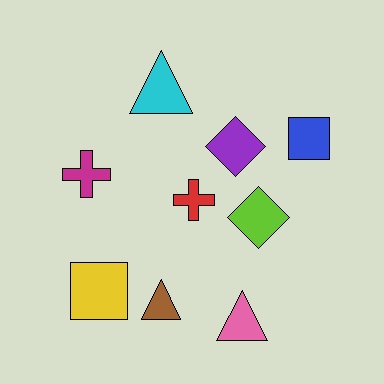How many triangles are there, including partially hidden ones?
There are 3 triangles.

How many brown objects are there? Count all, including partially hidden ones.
There is 1 brown object.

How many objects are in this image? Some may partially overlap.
There are 9 objects.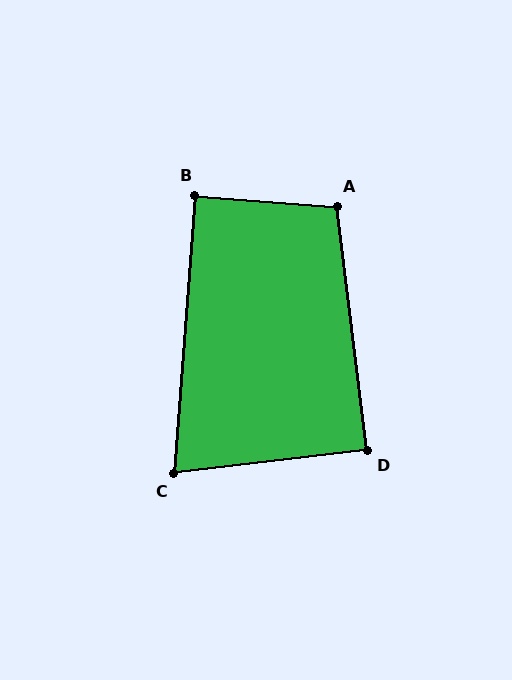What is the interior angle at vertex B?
Approximately 90 degrees (approximately right).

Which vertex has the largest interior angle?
A, at approximately 101 degrees.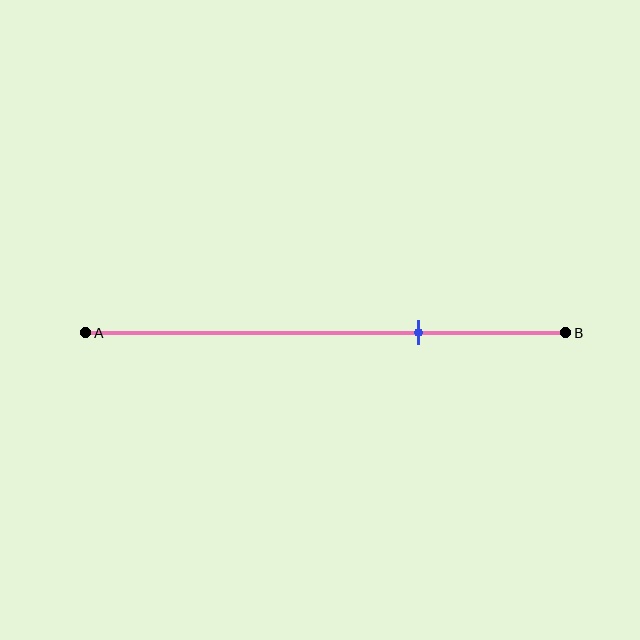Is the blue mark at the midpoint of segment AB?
No, the mark is at about 70% from A, not at the 50% midpoint.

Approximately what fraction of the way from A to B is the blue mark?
The blue mark is approximately 70% of the way from A to B.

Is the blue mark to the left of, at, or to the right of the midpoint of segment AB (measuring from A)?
The blue mark is to the right of the midpoint of segment AB.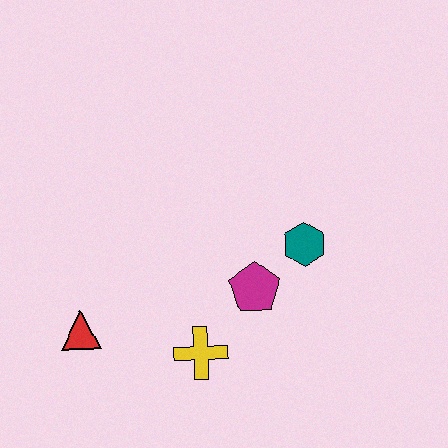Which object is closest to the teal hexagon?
The magenta pentagon is closest to the teal hexagon.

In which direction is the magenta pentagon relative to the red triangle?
The magenta pentagon is to the right of the red triangle.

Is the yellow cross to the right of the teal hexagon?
No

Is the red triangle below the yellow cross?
No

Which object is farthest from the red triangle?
The teal hexagon is farthest from the red triangle.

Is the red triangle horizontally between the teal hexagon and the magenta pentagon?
No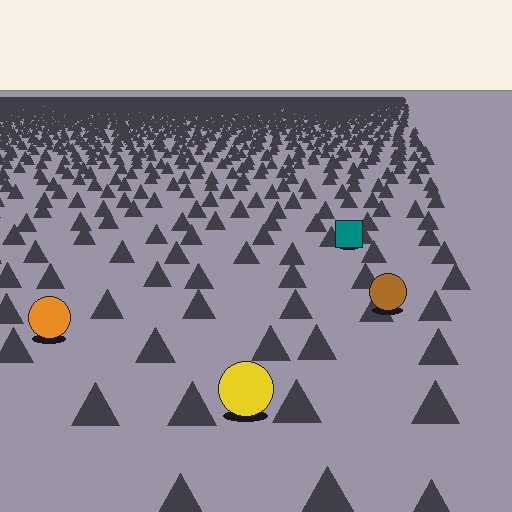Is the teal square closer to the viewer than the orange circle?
No. The orange circle is closer — you can tell from the texture gradient: the ground texture is coarser near it.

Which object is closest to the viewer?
The yellow circle is closest. The texture marks near it are larger and more spread out.